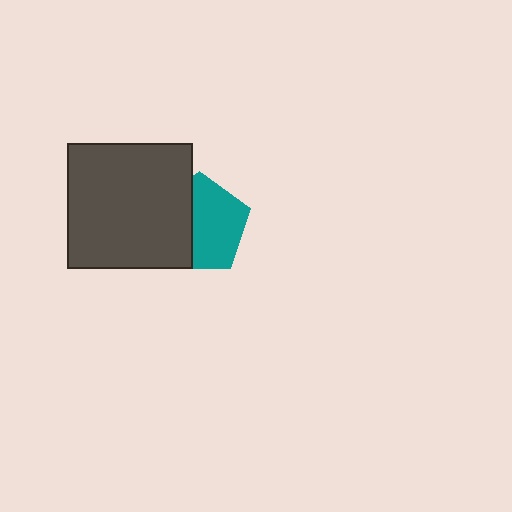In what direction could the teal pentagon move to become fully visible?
The teal pentagon could move right. That would shift it out from behind the dark gray square entirely.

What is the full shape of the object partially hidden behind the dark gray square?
The partially hidden object is a teal pentagon.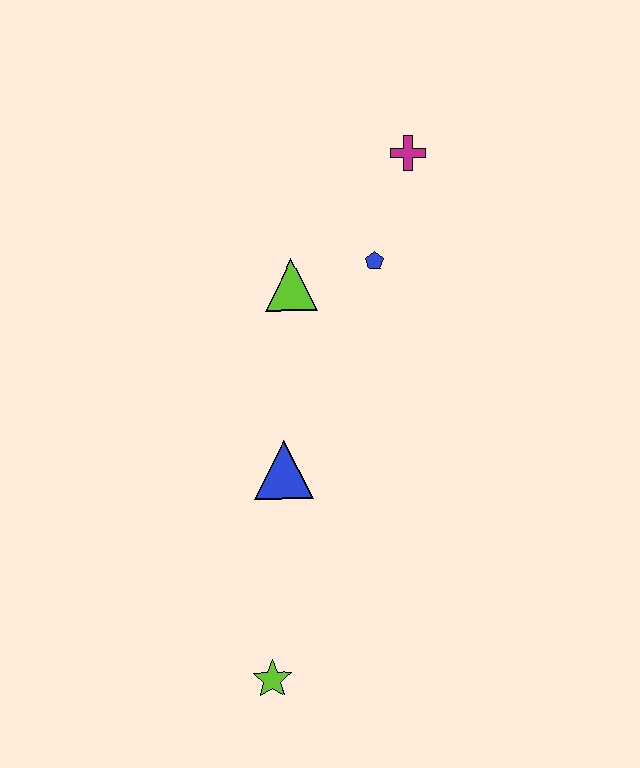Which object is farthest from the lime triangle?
The lime star is farthest from the lime triangle.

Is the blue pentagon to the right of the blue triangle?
Yes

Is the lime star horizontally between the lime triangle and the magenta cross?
No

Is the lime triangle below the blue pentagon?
Yes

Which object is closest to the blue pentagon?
The lime triangle is closest to the blue pentagon.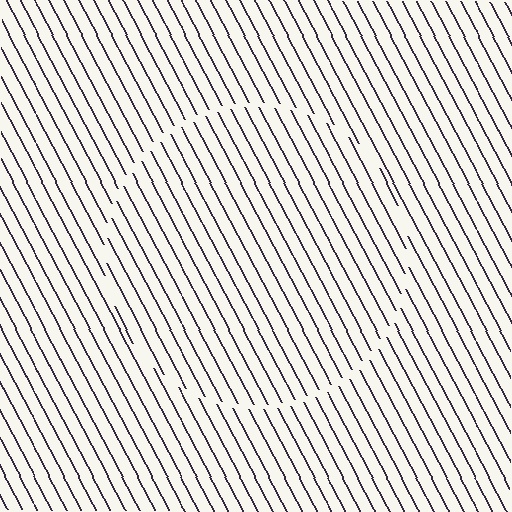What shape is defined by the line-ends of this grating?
An illusory circle. The interior of the shape contains the same grating, shifted by half a period — the contour is defined by the phase discontinuity where line-ends from the inner and outer gratings abut.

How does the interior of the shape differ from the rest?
The interior of the shape contains the same grating, shifted by half a period — the contour is defined by the phase discontinuity where line-ends from the inner and outer gratings abut.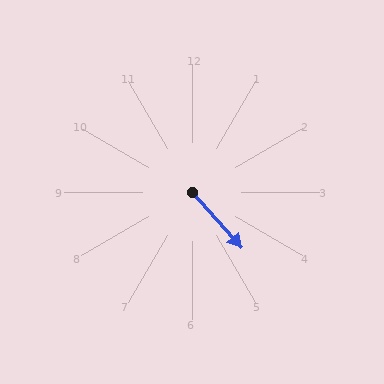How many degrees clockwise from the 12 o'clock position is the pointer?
Approximately 138 degrees.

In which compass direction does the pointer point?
Southeast.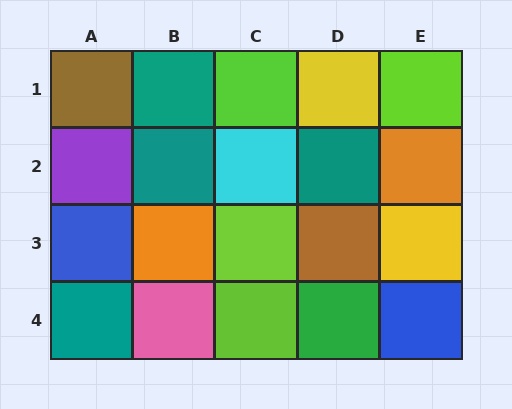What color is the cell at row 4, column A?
Teal.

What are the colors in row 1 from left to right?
Brown, teal, lime, yellow, lime.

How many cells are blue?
2 cells are blue.